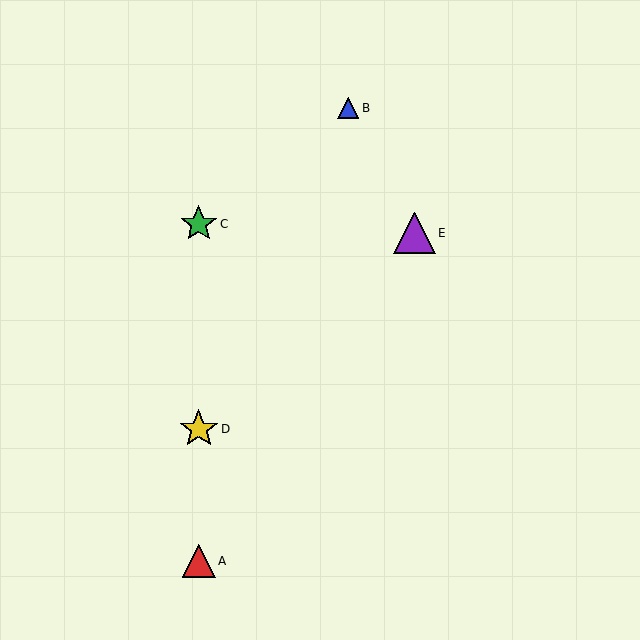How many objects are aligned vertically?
3 objects (A, C, D) are aligned vertically.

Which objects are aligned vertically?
Objects A, C, D are aligned vertically.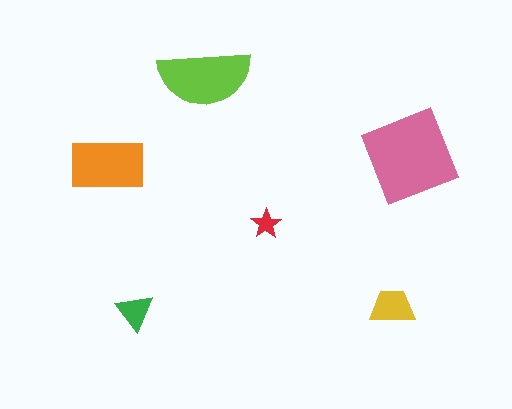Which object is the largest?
The pink diamond.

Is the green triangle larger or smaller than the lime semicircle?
Smaller.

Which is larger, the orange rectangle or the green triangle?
The orange rectangle.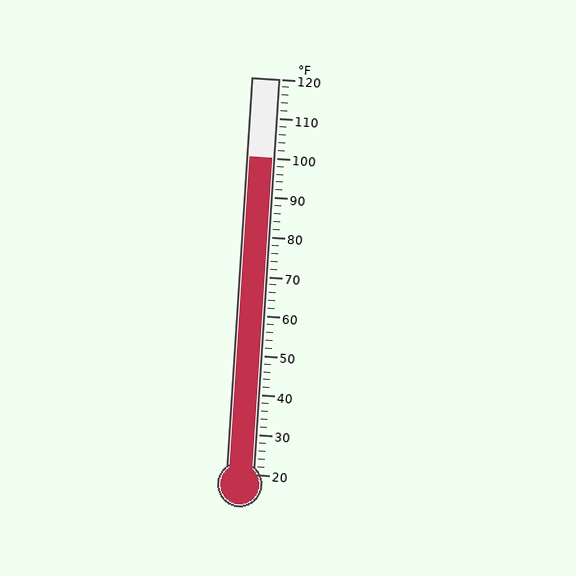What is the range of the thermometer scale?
The thermometer scale ranges from 20°F to 120°F.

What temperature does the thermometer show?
The thermometer shows approximately 100°F.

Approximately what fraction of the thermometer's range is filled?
The thermometer is filled to approximately 80% of its range.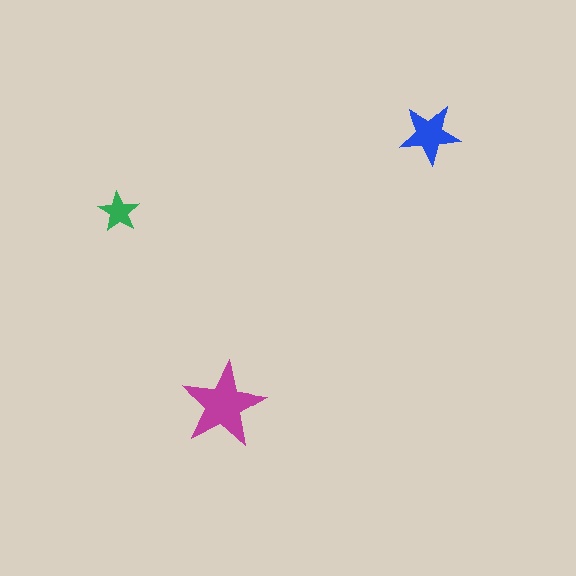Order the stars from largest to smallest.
the magenta one, the blue one, the green one.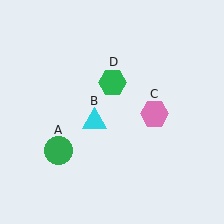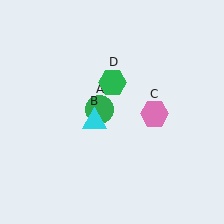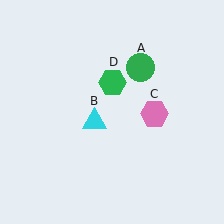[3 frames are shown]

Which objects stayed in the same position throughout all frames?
Cyan triangle (object B) and pink hexagon (object C) and green hexagon (object D) remained stationary.